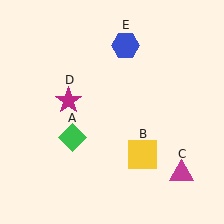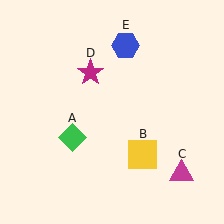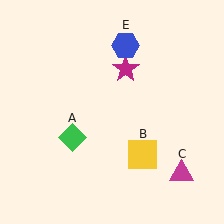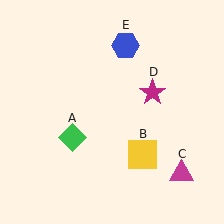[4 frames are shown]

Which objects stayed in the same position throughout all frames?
Green diamond (object A) and yellow square (object B) and magenta triangle (object C) and blue hexagon (object E) remained stationary.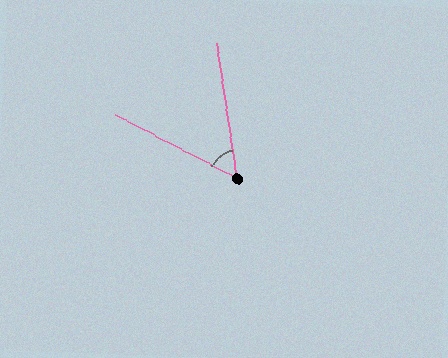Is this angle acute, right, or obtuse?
It is acute.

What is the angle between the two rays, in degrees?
Approximately 54 degrees.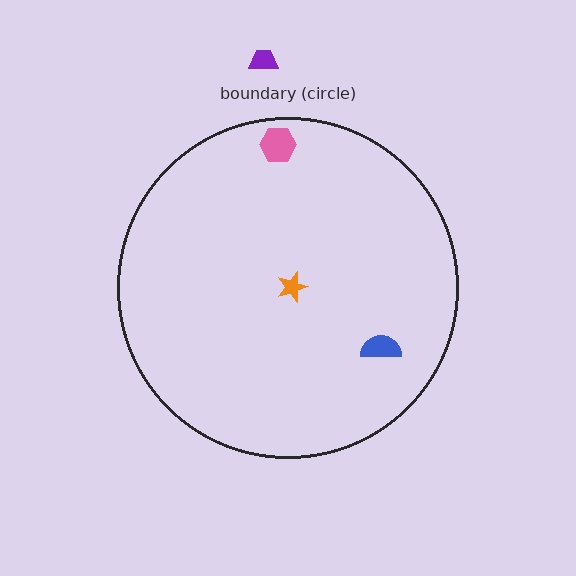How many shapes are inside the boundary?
3 inside, 1 outside.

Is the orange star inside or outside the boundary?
Inside.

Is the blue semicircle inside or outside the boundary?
Inside.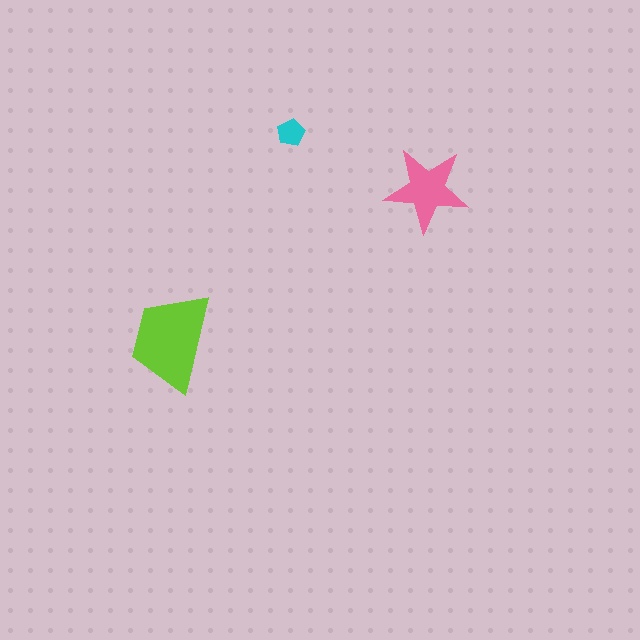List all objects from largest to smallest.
The lime trapezoid, the pink star, the cyan pentagon.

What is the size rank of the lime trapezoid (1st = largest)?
1st.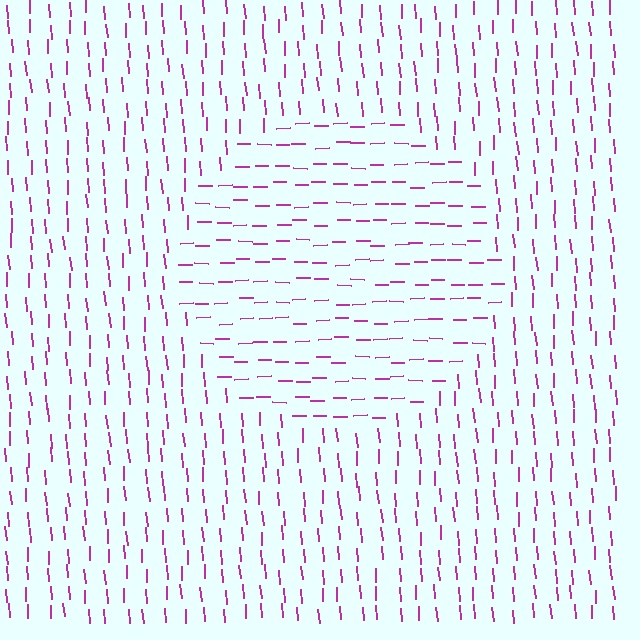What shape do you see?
I see a circle.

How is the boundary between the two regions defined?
The boundary is defined purely by a change in line orientation (approximately 87 degrees difference). All lines are the same color and thickness.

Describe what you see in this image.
The image is filled with small magenta line segments. A circle region in the image has lines oriented differently from the surrounding lines, creating a visible texture boundary.